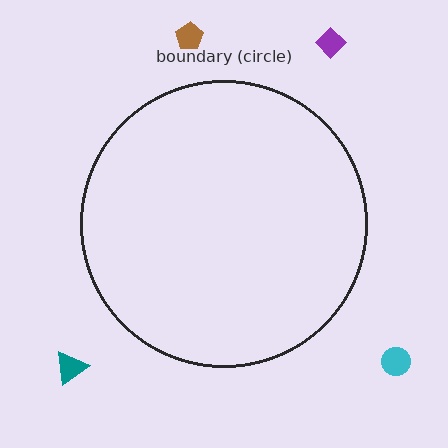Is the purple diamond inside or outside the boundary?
Outside.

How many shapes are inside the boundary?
0 inside, 4 outside.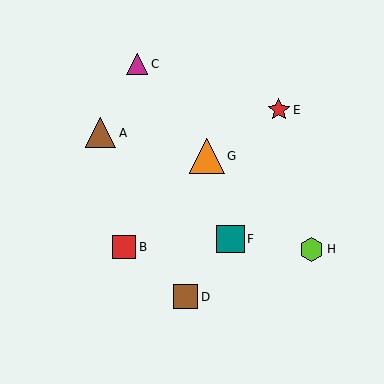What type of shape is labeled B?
Shape B is a red square.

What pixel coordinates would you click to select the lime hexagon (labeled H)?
Click at (312, 249) to select the lime hexagon H.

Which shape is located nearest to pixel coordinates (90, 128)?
The brown triangle (labeled A) at (101, 133) is nearest to that location.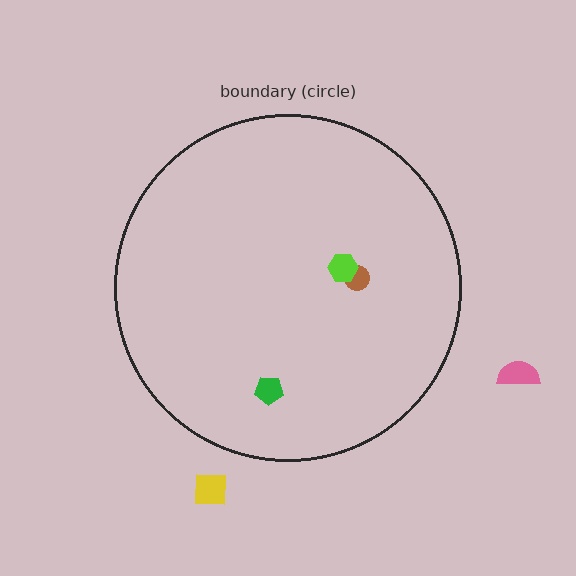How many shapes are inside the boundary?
3 inside, 2 outside.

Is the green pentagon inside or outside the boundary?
Inside.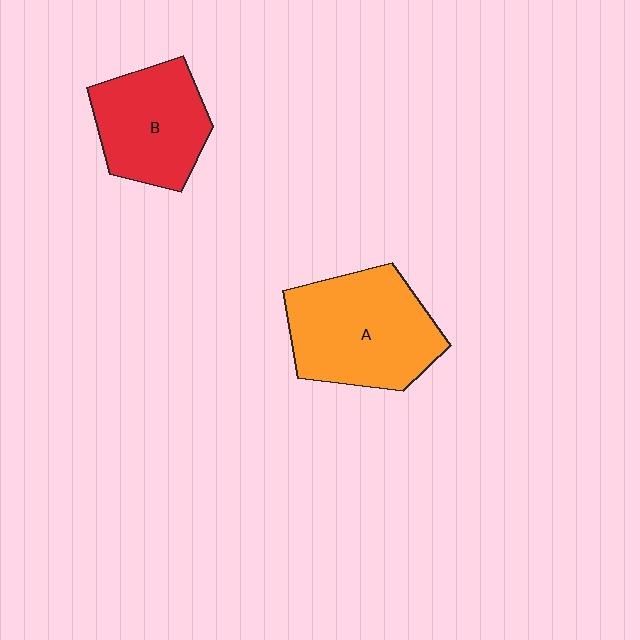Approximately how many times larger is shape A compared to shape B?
Approximately 1.3 times.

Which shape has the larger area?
Shape A (orange).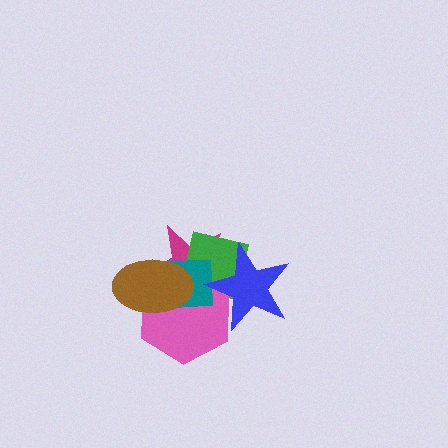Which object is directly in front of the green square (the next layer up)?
The pink hexagon is directly in front of the green square.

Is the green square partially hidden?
Yes, it is partially covered by another shape.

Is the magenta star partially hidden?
Yes, it is partially covered by another shape.